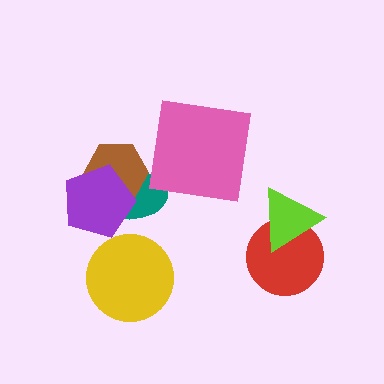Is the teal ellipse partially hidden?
Yes, it is partially covered by another shape.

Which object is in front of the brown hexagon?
The purple pentagon is in front of the brown hexagon.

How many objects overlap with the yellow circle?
0 objects overlap with the yellow circle.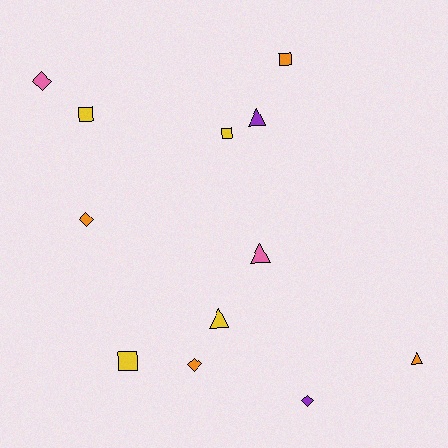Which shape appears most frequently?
Diamond, with 4 objects.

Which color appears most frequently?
Orange, with 4 objects.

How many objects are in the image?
There are 12 objects.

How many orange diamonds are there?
There are 2 orange diamonds.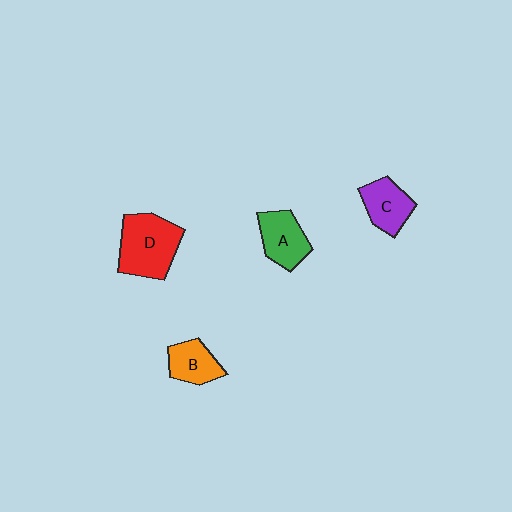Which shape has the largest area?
Shape D (red).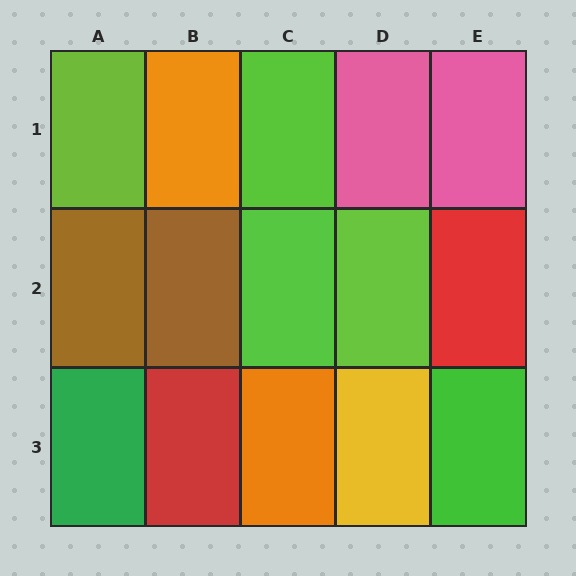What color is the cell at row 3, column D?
Yellow.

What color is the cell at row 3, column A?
Green.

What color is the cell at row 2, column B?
Brown.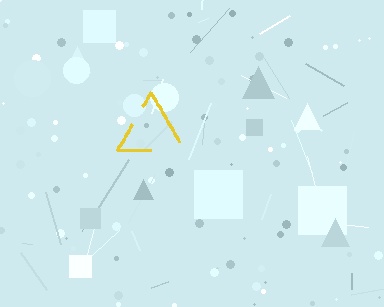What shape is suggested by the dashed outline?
The dashed outline suggests a triangle.